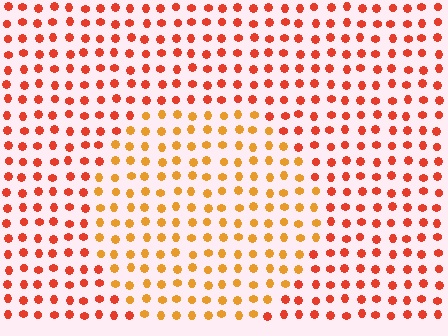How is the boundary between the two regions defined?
The boundary is defined purely by a slight shift in hue (about 31 degrees). Spacing, size, and orientation are identical on both sides.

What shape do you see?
I see a circle.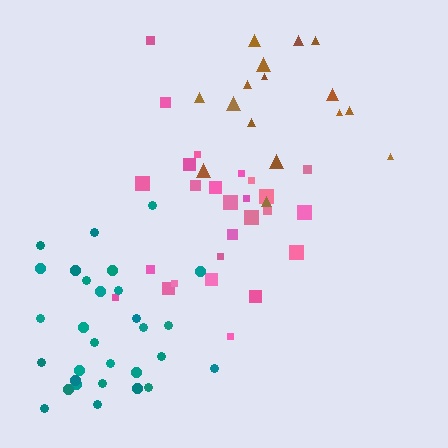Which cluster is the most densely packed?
Teal.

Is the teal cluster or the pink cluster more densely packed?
Teal.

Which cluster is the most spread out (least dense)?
Brown.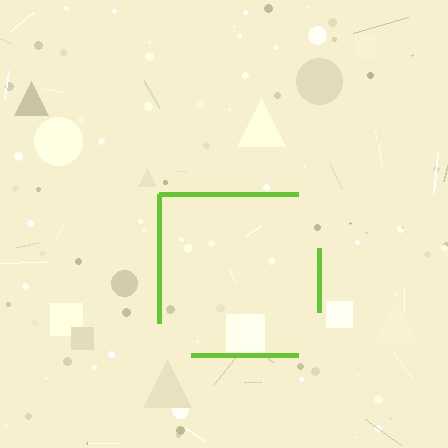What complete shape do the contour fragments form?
The contour fragments form a square.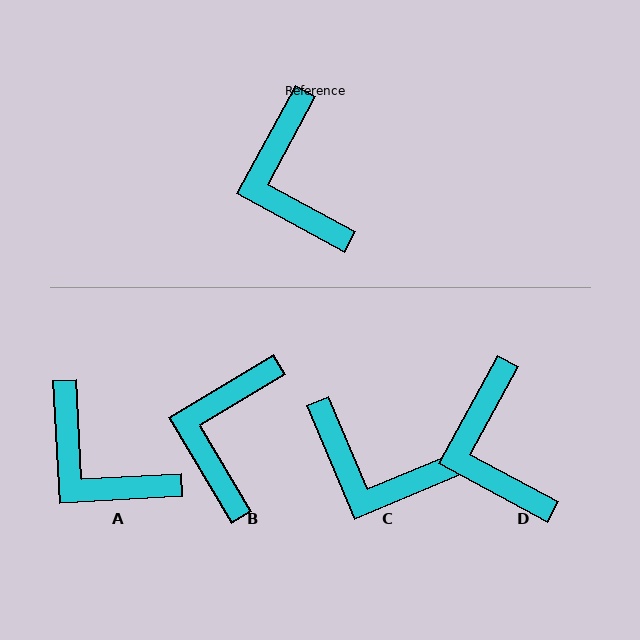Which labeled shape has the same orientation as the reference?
D.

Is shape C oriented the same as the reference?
No, it is off by about 51 degrees.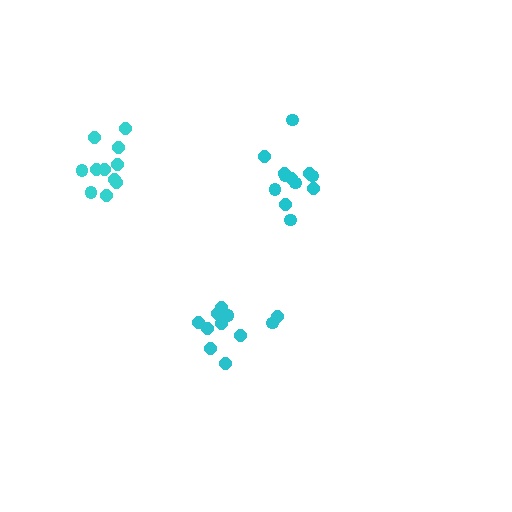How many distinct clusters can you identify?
There are 3 distinct clusters.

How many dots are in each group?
Group 1: 11 dots, Group 2: 12 dots, Group 3: 11 dots (34 total).